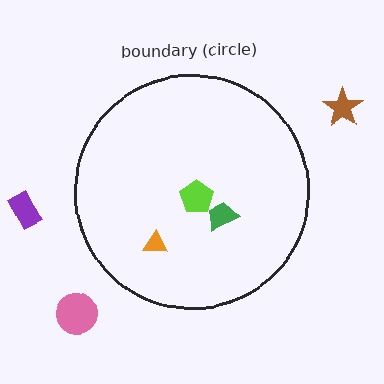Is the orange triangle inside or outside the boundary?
Inside.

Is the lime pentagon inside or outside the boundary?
Inside.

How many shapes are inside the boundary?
3 inside, 3 outside.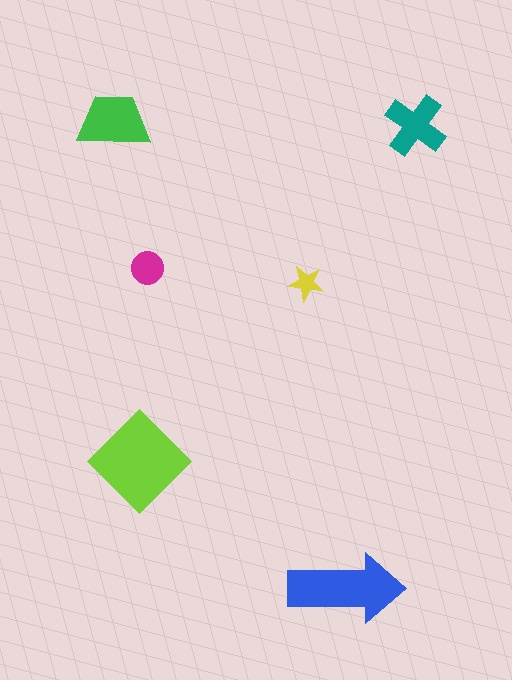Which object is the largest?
The lime diamond.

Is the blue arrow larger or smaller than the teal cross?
Larger.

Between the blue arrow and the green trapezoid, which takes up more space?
The blue arrow.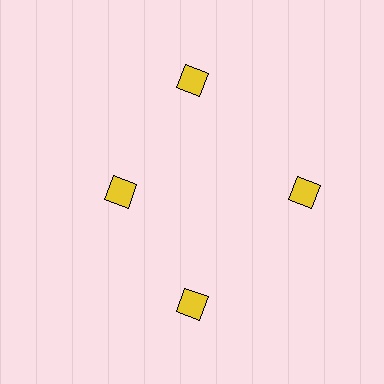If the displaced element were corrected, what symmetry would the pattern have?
It would have 4-fold rotational symmetry — the pattern would map onto itself every 90 degrees.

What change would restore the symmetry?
The symmetry would be restored by moving it outward, back onto the ring so that all 4 diamonds sit at equal angles and equal distance from the center.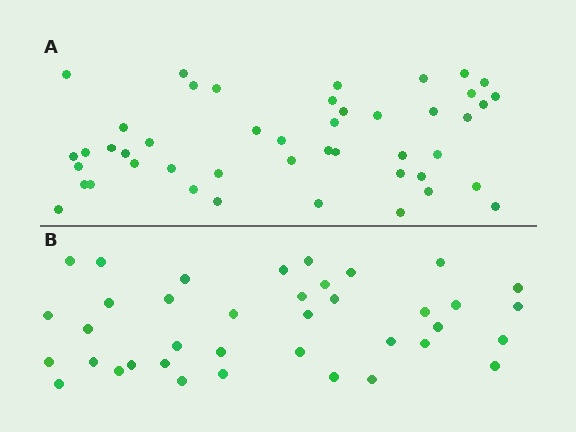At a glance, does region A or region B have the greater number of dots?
Region A (the top region) has more dots.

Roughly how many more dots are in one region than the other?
Region A has roughly 8 or so more dots than region B.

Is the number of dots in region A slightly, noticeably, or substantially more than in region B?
Region A has only slightly more — the two regions are fairly close. The ratio is roughly 1.2 to 1.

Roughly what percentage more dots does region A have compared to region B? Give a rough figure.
About 20% more.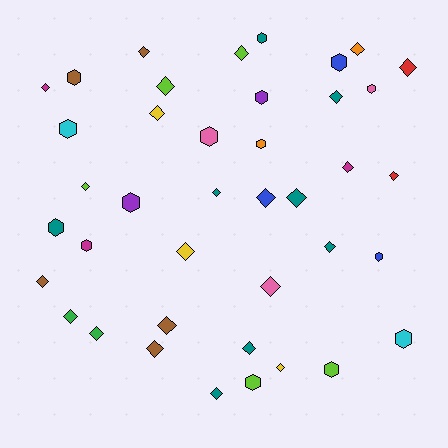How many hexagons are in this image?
There are 15 hexagons.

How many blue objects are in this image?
There are 3 blue objects.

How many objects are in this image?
There are 40 objects.